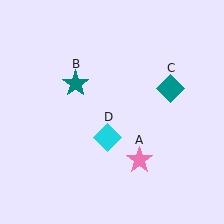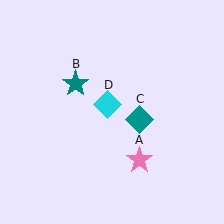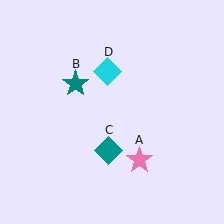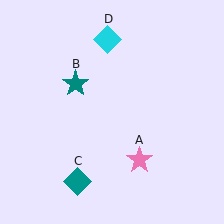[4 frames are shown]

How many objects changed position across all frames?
2 objects changed position: teal diamond (object C), cyan diamond (object D).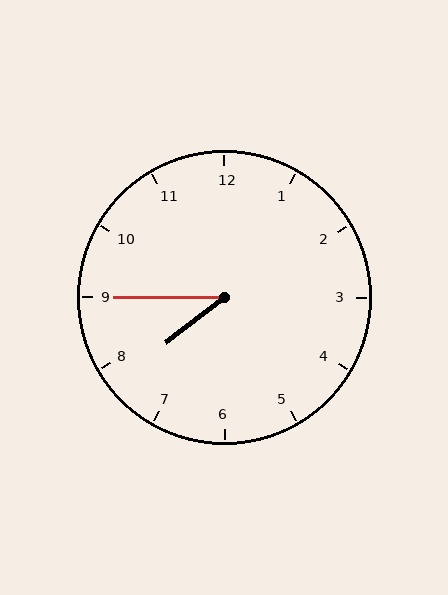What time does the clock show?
7:45.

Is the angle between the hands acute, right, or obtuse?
It is acute.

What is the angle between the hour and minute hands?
Approximately 38 degrees.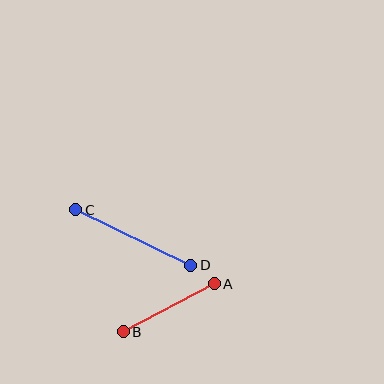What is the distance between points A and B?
The distance is approximately 103 pixels.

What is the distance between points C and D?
The distance is approximately 128 pixels.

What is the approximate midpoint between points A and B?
The midpoint is at approximately (169, 308) pixels.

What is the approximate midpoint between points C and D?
The midpoint is at approximately (133, 237) pixels.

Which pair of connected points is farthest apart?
Points C and D are farthest apart.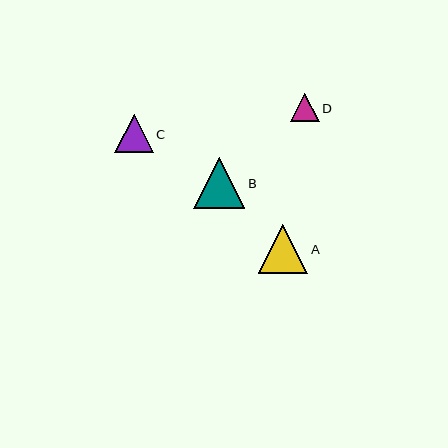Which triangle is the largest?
Triangle B is the largest with a size of approximately 51 pixels.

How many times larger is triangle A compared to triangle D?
Triangle A is approximately 1.8 times the size of triangle D.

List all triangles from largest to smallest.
From largest to smallest: B, A, C, D.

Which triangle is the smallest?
Triangle D is the smallest with a size of approximately 28 pixels.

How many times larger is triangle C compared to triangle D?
Triangle C is approximately 1.4 times the size of triangle D.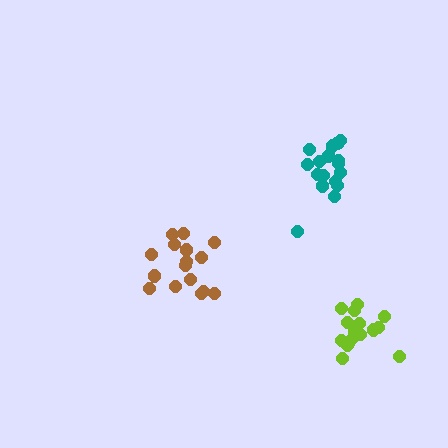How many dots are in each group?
Group 1: 16 dots, Group 2: 16 dots, Group 3: 17 dots (49 total).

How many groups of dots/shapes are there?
There are 3 groups.